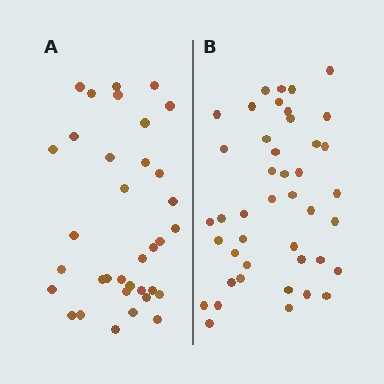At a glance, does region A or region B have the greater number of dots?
Region B (the right region) has more dots.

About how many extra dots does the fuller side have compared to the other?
Region B has roughly 8 or so more dots than region A.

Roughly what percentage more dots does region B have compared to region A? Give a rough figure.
About 25% more.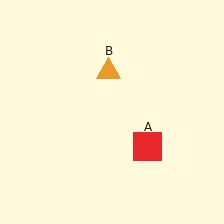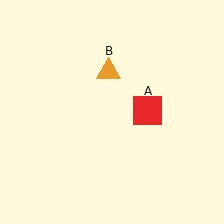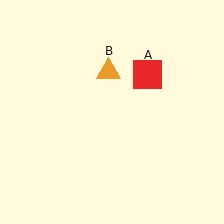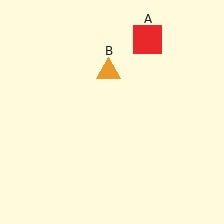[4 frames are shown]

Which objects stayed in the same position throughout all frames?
Orange triangle (object B) remained stationary.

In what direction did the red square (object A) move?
The red square (object A) moved up.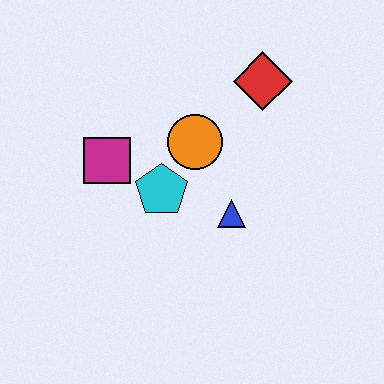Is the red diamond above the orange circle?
Yes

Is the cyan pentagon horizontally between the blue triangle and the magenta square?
Yes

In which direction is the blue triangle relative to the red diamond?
The blue triangle is below the red diamond.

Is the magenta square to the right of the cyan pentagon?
No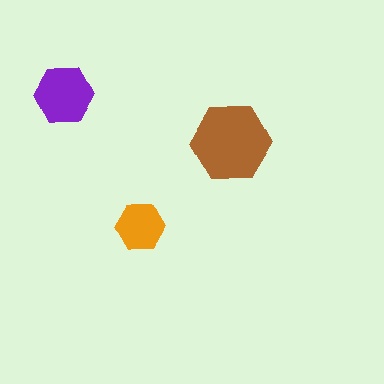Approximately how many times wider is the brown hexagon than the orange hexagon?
About 1.5 times wider.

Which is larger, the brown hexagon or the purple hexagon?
The brown one.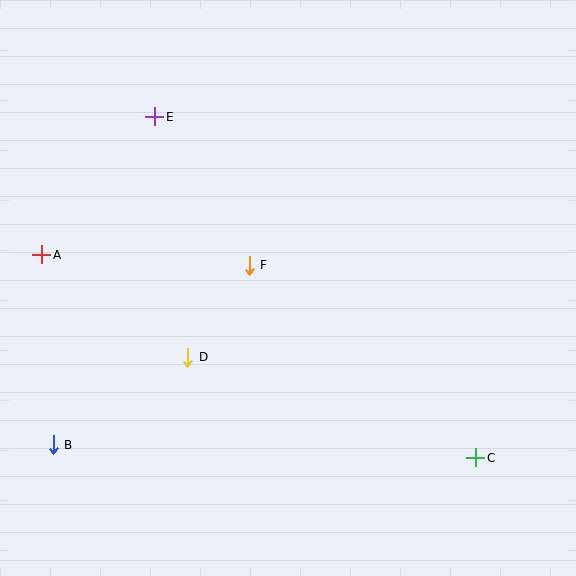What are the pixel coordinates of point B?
Point B is at (53, 445).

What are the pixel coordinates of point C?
Point C is at (476, 458).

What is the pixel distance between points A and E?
The distance between A and E is 178 pixels.